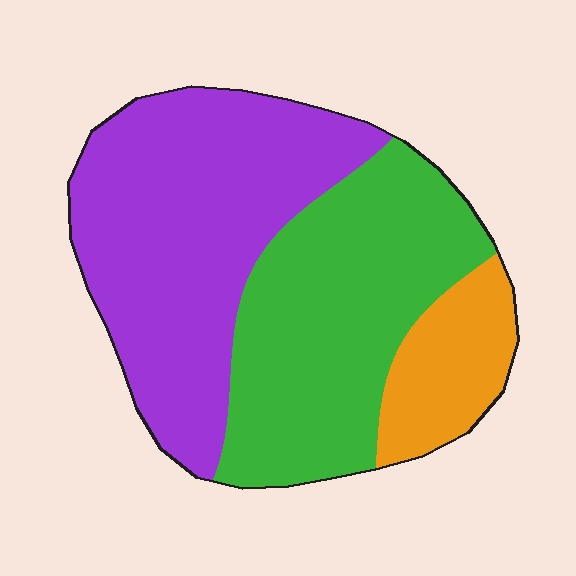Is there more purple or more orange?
Purple.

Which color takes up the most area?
Purple, at roughly 45%.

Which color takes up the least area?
Orange, at roughly 15%.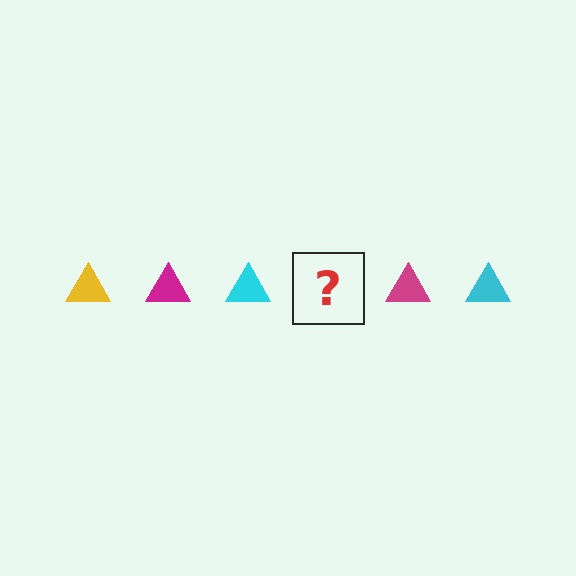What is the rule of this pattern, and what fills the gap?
The rule is that the pattern cycles through yellow, magenta, cyan triangles. The gap should be filled with a yellow triangle.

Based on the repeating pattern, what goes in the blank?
The blank should be a yellow triangle.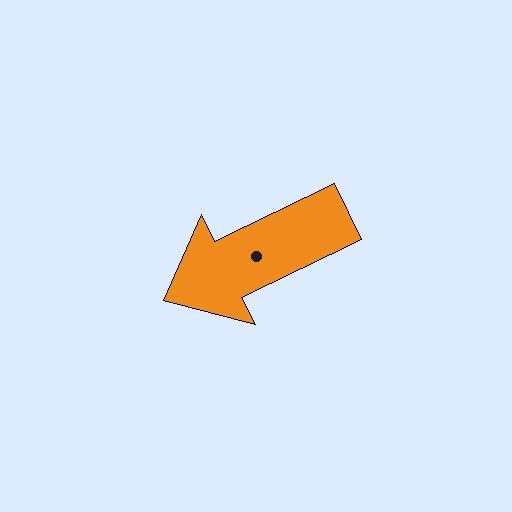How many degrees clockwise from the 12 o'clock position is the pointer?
Approximately 244 degrees.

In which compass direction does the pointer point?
Southwest.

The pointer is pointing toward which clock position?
Roughly 8 o'clock.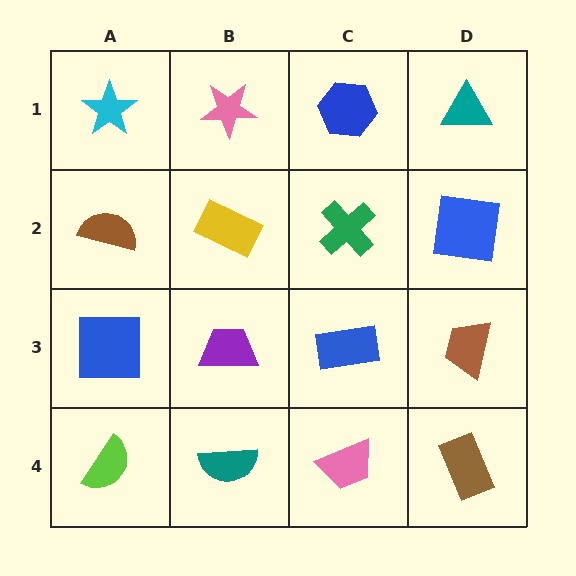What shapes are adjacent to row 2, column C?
A blue hexagon (row 1, column C), a blue rectangle (row 3, column C), a yellow rectangle (row 2, column B), a blue square (row 2, column D).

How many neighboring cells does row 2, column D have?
3.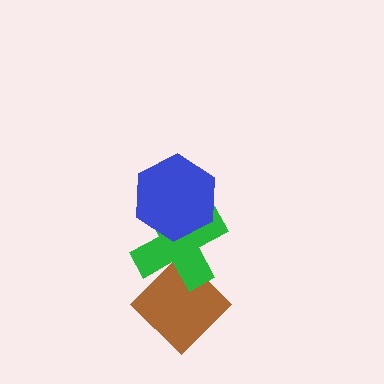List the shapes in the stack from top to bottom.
From top to bottom: the blue hexagon, the green cross, the brown diamond.